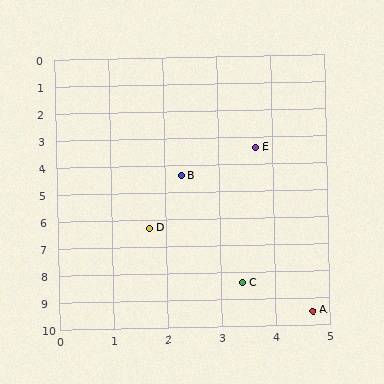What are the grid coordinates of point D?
Point D is at approximately (1.7, 6.3).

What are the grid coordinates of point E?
Point E is at approximately (3.7, 3.4).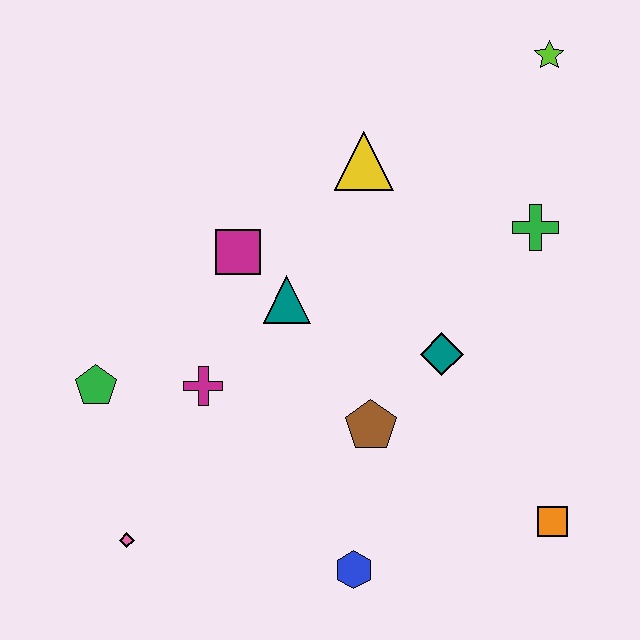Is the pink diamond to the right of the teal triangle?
No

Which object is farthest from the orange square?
The green pentagon is farthest from the orange square.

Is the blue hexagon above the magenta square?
No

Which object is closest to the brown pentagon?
The teal diamond is closest to the brown pentagon.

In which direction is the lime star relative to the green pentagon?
The lime star is to the right of the green pentagon.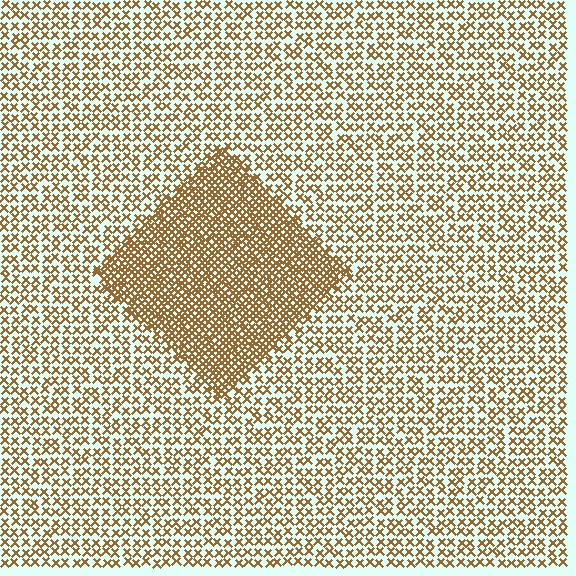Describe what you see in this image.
The image contains small brown elements arranged at two different densities. A diamond-shaped region is visible where the elements are more densely packed than the surrounding area.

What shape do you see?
I see a diamond.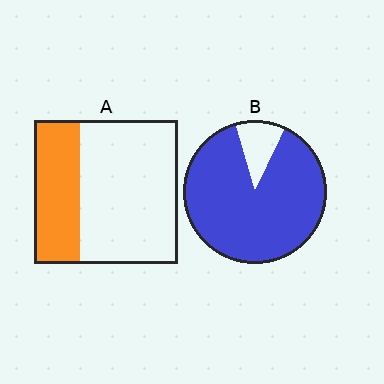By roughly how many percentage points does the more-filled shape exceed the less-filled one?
By roughly 55 percentage points (B over A).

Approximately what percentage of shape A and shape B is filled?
A is approximately 30% and B is approximately 90%.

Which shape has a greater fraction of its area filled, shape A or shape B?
Shape B.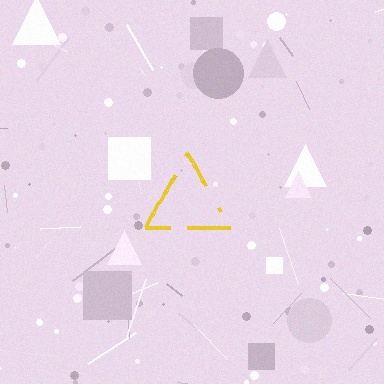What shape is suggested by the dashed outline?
The dashed outline suggests a triangle.